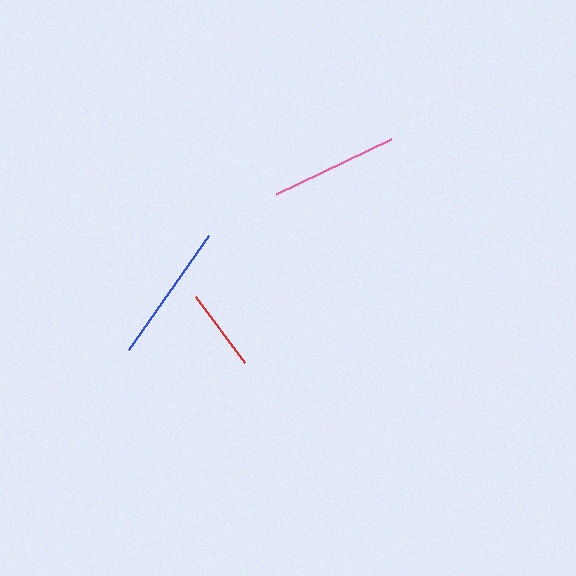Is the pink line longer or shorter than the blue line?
The blue line is longer than the pink line.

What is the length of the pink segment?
The pink segment is approximately 127 pixels long.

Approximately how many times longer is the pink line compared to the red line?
The pink line is approximately 1.6 times the length of the red line.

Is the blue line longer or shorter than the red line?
The blue line is longer than the red line.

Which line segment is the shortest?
The red line is the shortest at approximately 81 pixels.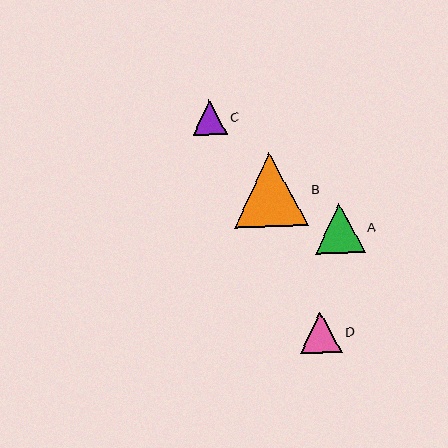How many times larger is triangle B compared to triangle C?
Triangle B is approximately 2.2 times the size of triangle C.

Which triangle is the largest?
Triangle B is the largest with a size of approximately 74 pixels.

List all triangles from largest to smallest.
From largest to smallest: B, A, D, C.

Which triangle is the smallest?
Triangle C is the smallest with a size of approximately 34 pixels.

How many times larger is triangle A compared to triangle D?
Triangle A is approximately 1.2 times the size of triangle D.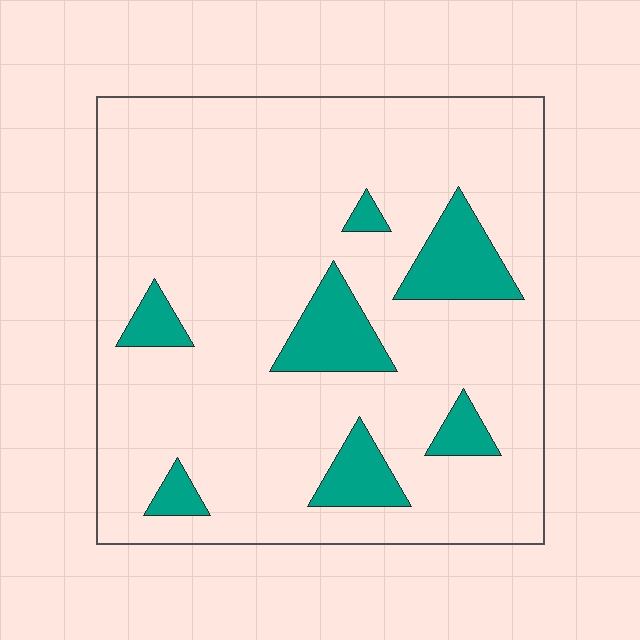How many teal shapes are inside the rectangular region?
7.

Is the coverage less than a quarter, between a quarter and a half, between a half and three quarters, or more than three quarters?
Less than a quarter.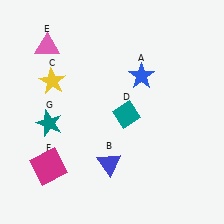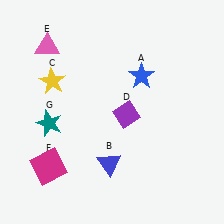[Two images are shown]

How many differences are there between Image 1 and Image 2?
There is 1 difference between the two images.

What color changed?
The diamond (D) changed from teal in Image 1 to purple in Image 2.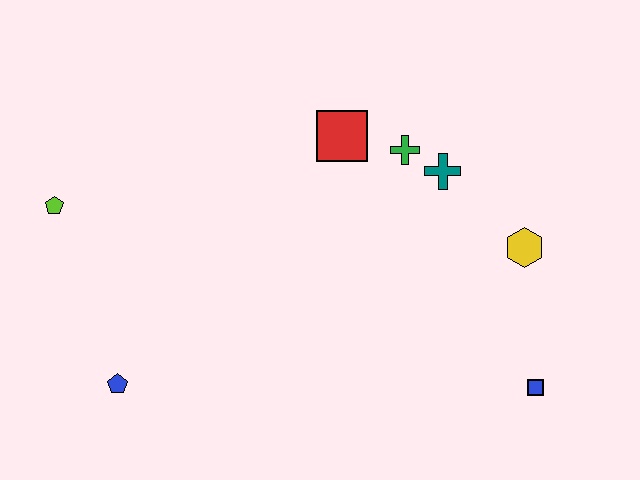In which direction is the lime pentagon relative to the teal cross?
The lime pentagon is to the left of the teal cross.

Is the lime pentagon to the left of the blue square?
Yes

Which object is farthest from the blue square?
The lime pentagon is farthest from the blue square.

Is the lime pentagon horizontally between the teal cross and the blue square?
No